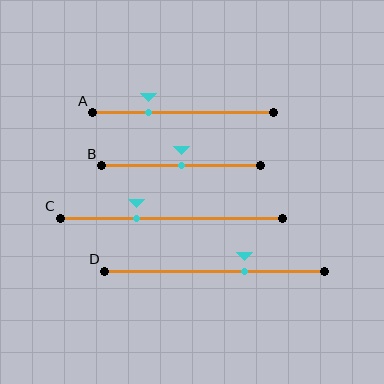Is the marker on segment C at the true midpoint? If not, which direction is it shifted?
No, the marker on segment C is shifted to the left by about 15% of the segment length.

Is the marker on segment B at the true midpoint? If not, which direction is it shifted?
Yes, the marker on segment B is at the true midpoint.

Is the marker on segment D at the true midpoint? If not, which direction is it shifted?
No, the marker on segment D is shifted to the right by about 14% of the segment length.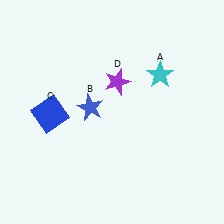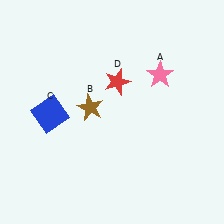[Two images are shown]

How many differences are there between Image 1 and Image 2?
There are 3 differences between the two images.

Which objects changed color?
A changed from cyan to pink. B changed from blue to brown. D changed from purple to red.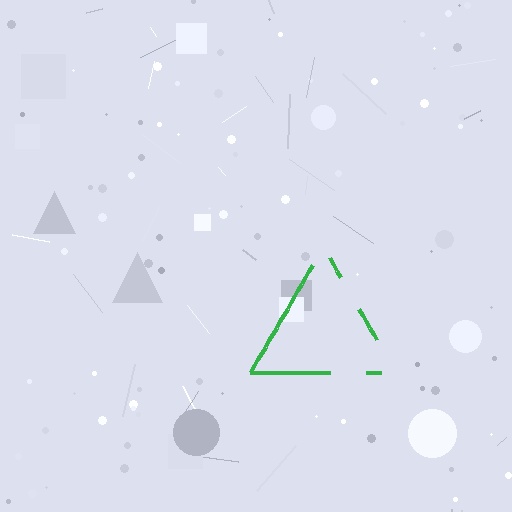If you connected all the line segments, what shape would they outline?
They would outline a triangle.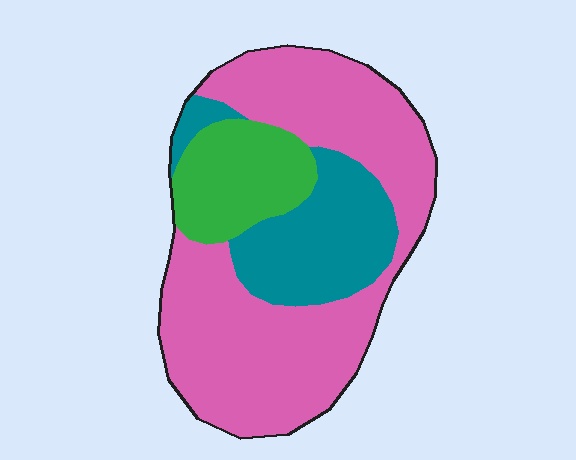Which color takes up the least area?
Green, at roughly 15%.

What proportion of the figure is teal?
Teal covers around 25% of the figure.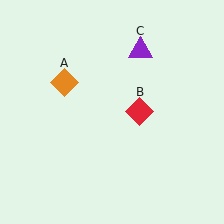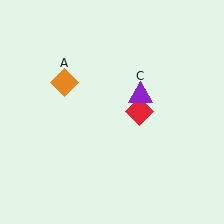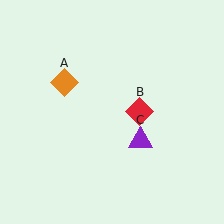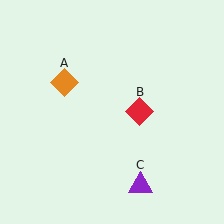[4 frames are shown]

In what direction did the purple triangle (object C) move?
The purple triangle (object C) moved down.